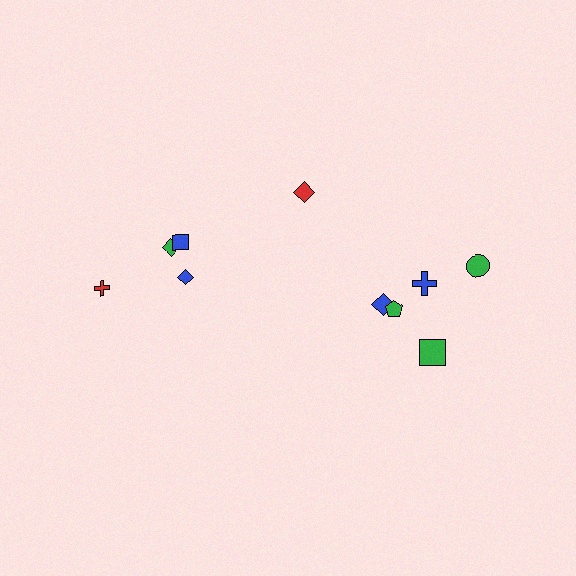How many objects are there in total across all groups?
There are 10 objects.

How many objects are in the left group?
There are 4 objects.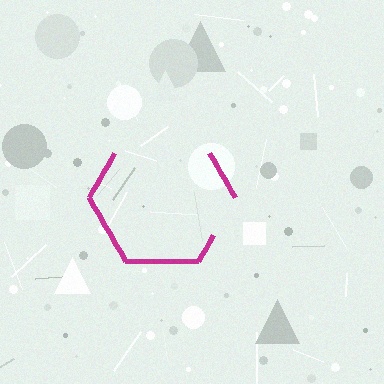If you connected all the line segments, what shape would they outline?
They would outline a hexagon.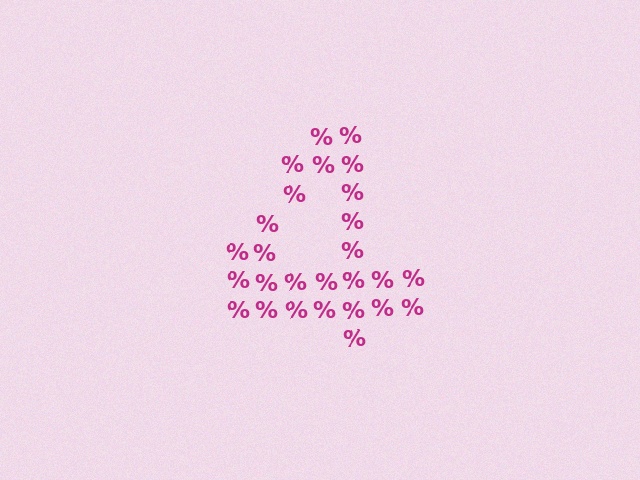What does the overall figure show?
The overall figure shows the digit 4.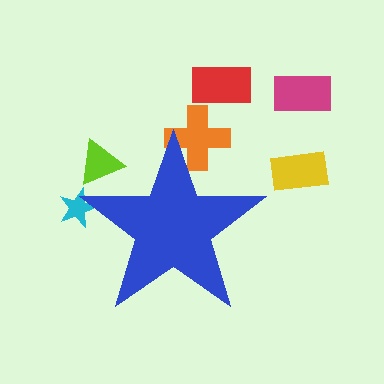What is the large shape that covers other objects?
A blue star.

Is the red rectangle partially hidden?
No, the red rectangle is fully visible.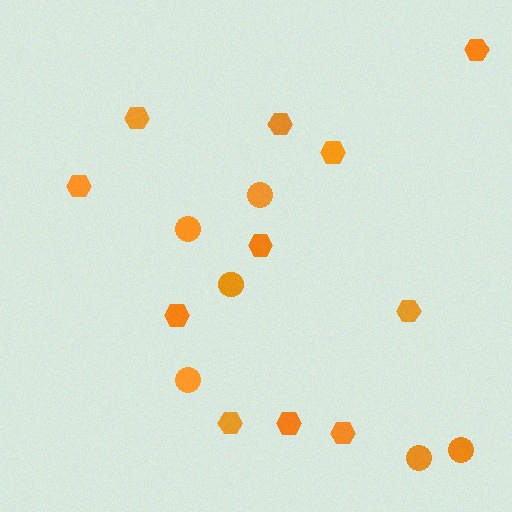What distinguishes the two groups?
There are 2 groups: one group of circles (6) and one group of hexagons (11).